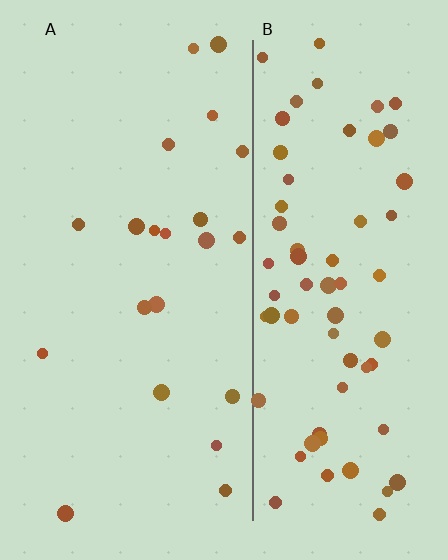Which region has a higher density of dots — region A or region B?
B (the right).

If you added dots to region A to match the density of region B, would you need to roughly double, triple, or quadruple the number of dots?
Approximately triple.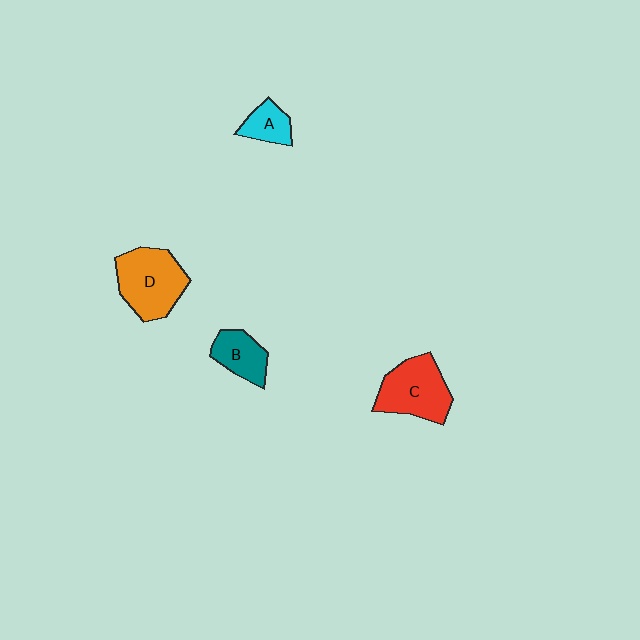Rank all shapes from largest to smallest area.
From largest to smallest: D (orange), C (red), B (teal), A (cyan).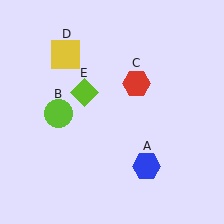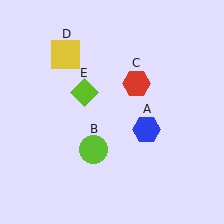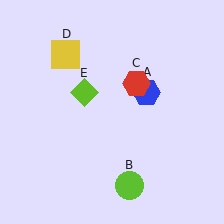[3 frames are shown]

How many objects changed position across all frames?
2 objects changed position: blue hexagon (object A), lime circle (object B).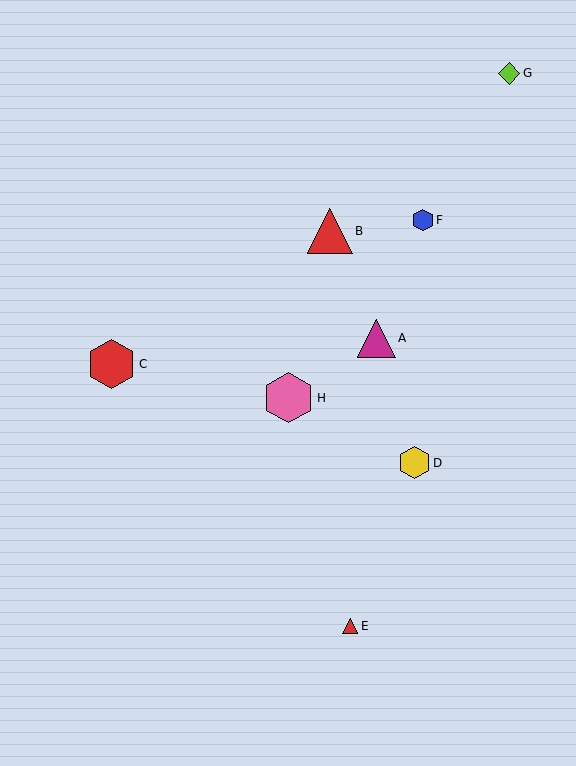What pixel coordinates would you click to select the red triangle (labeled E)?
Click at (350, 626) to select the red triangle E.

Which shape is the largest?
The pink hexagon (labeled H) is the largest.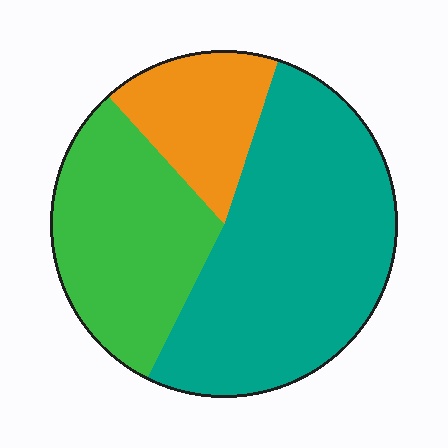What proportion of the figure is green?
Green covers around 30% of the figure.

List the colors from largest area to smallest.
From largest to smallest: teal, green, orange.